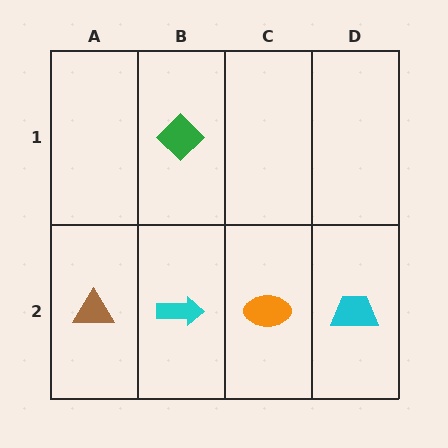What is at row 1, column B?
A green diamond.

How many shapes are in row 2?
4 shapes.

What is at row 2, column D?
A cyan trapezoid.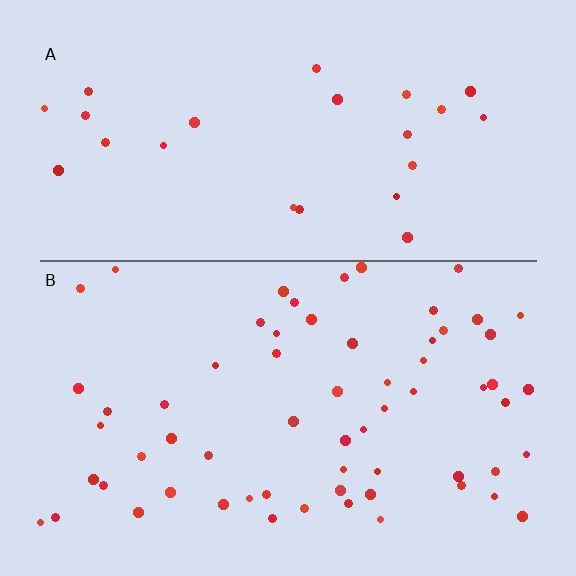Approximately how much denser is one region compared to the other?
Approximately 2.6× — region B over region A.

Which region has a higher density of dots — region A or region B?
B (the bottom).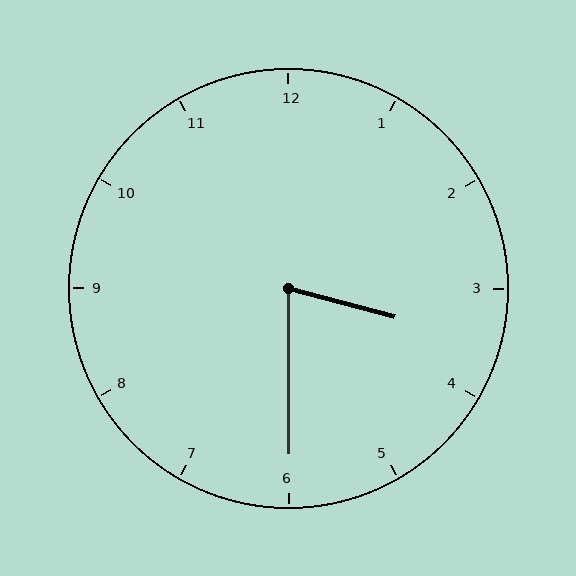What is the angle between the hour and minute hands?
Approximately 75 degrees.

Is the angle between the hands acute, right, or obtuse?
It is acute.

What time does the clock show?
3:30.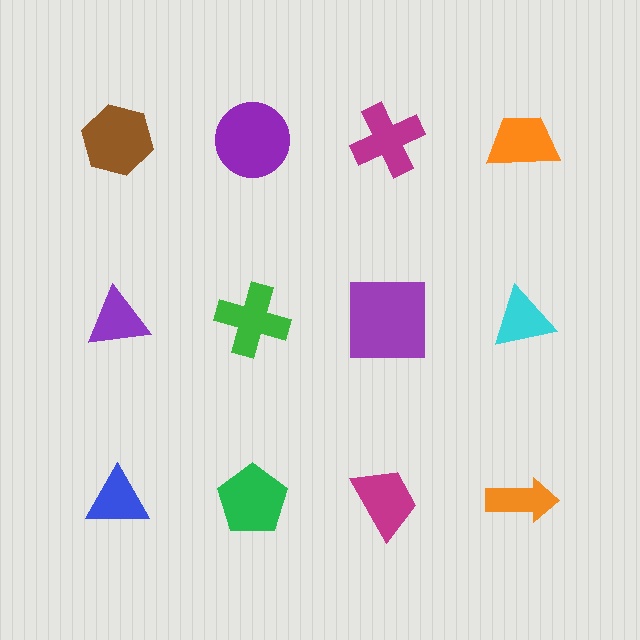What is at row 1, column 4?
An orange trapezoid.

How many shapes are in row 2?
4 shapes.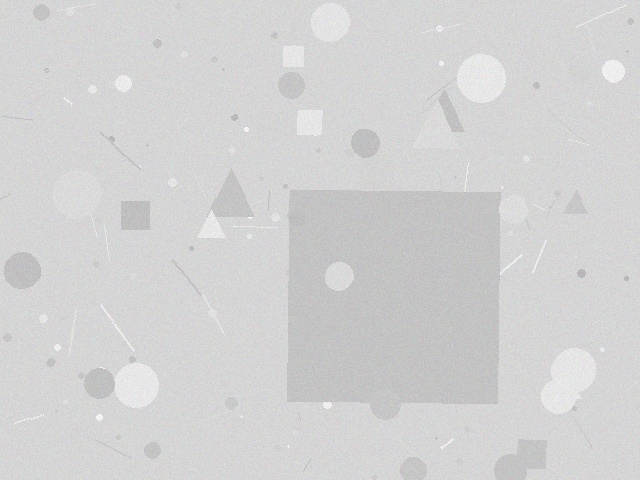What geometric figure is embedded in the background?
A square is embedded in the background.